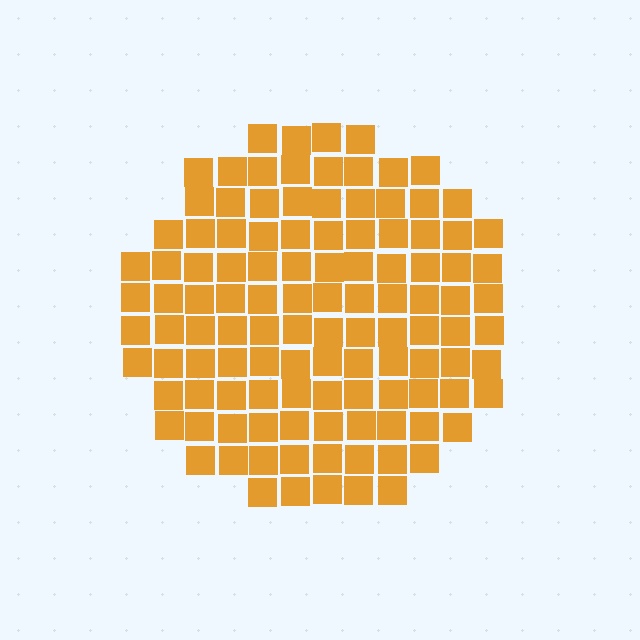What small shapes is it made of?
It is made of small squares.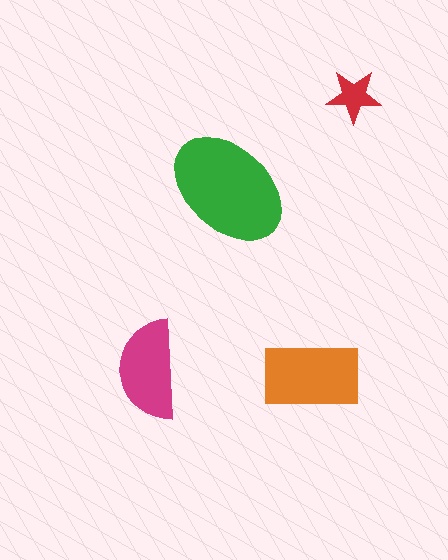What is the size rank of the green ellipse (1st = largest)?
1st.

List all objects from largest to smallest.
The green ellipse, the orange rectangle, the magenta semicircle, the red star.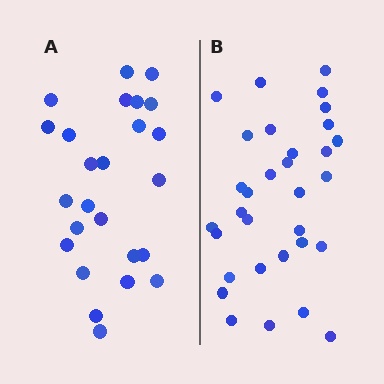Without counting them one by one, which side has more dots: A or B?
Region B (the right region) has more dots.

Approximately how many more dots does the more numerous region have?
Region B has roughly 8 or so more dots than region A.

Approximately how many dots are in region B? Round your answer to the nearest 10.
About 30 dots. (The exact count is 32, which rounds to 30.)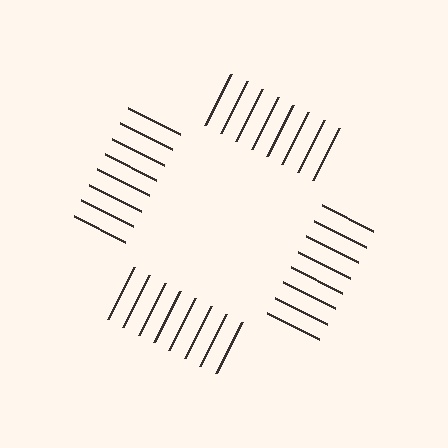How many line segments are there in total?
32 — 8 along each of the 4 edges.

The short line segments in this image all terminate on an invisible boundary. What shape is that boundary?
An illusory square — the line segments terminate on its edges but no continuous stroke is drawn.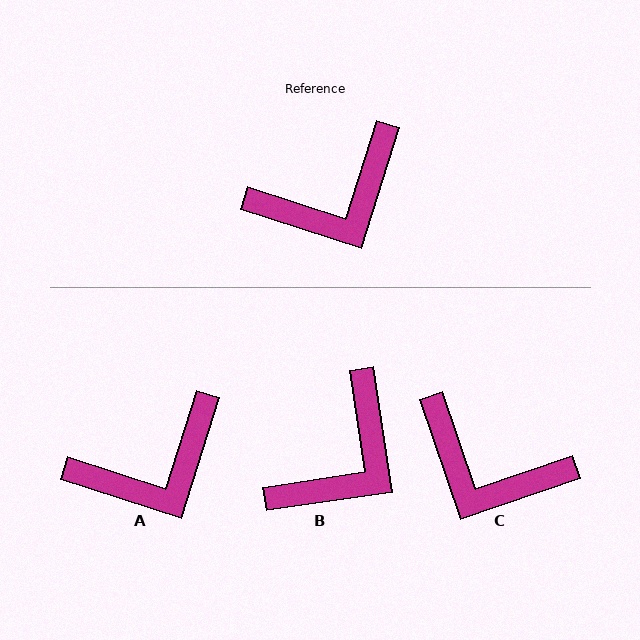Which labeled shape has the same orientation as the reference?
A.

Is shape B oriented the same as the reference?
No, it is off by about 26 degrees.